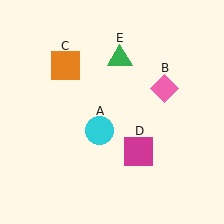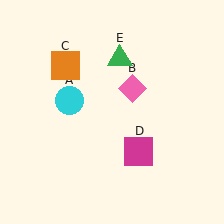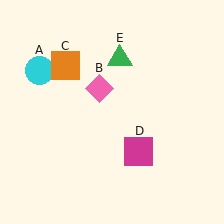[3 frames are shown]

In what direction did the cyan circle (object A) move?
The cyan circle (object A) moved up and to the left.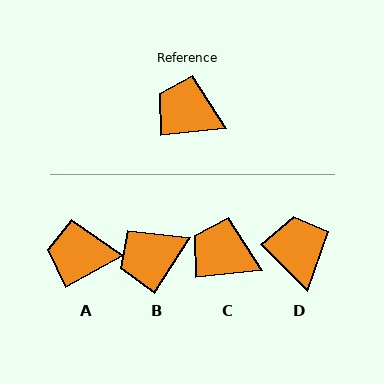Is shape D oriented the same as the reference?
No, it is off by about 52 degrees.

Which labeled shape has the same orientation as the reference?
C.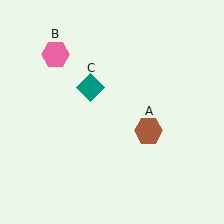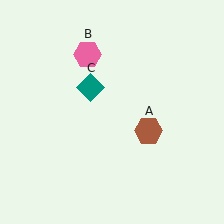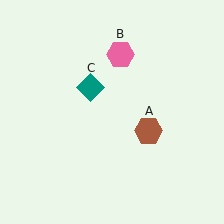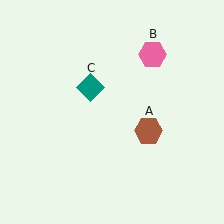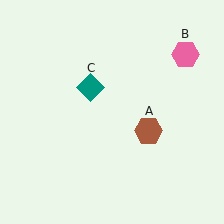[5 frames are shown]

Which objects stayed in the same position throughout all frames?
Brown hexagon (object A) and teal diamond (object C) remained stationary.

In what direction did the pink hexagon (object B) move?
The pink hexagon (object B) moved right.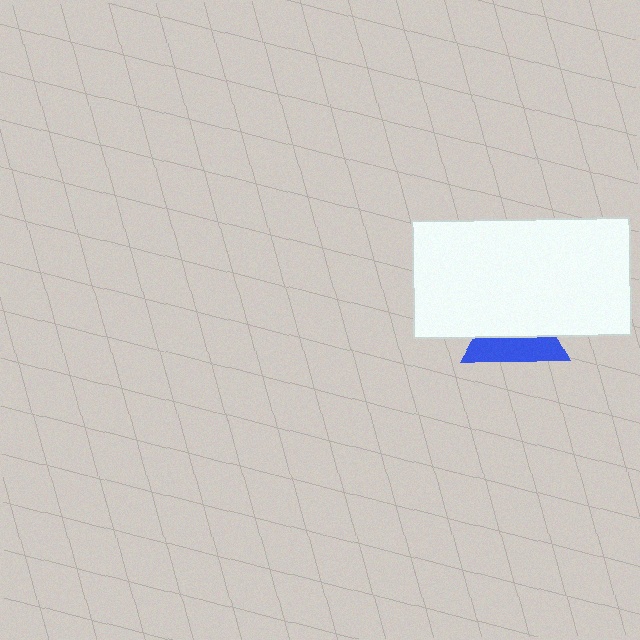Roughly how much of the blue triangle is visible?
A small part of it is visible (roughly 43%).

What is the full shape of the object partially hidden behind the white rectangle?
The partially hidden object is a blue triangle.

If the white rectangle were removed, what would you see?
You would see the complete blue triangle.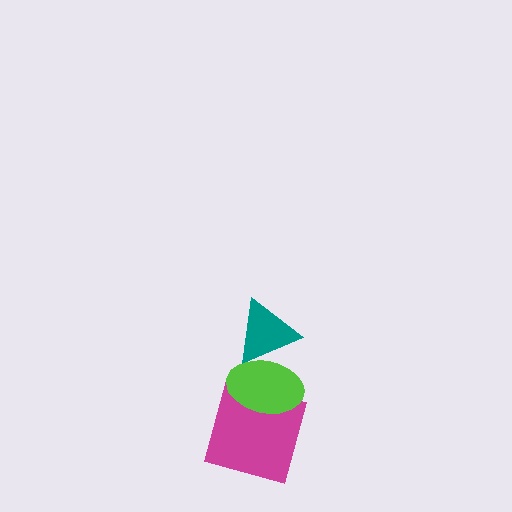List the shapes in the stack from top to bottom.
From top to bottom: the teal triangle, the lime ellipse, the magenta square.